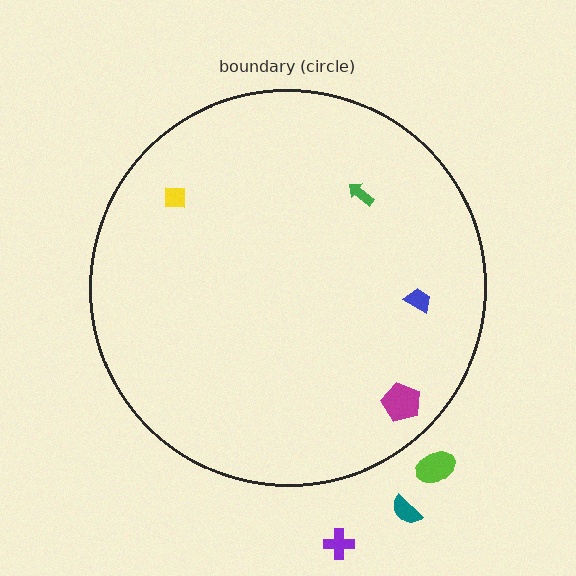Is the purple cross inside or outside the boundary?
Outside.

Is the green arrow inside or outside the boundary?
Inside.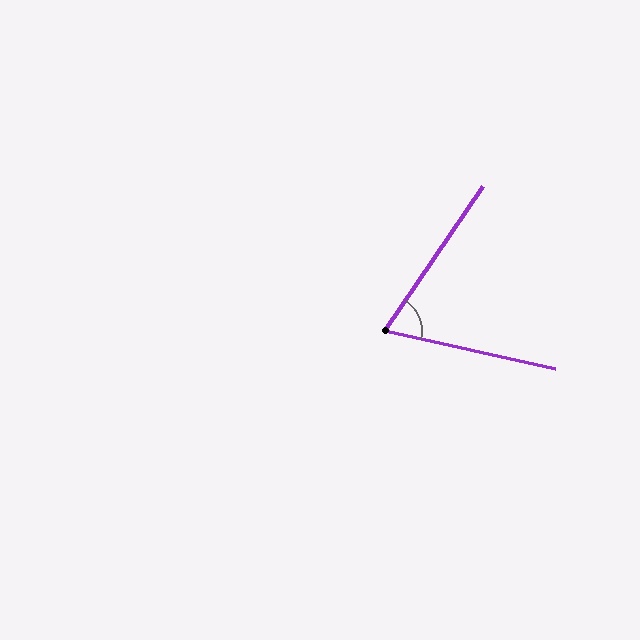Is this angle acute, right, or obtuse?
It is acute.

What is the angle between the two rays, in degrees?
Approximately 68 degrees.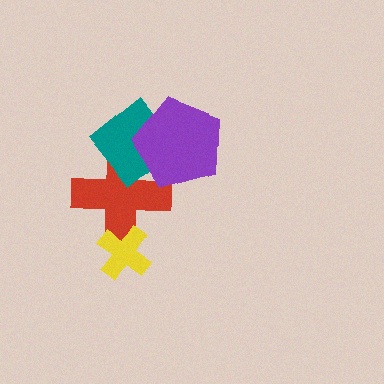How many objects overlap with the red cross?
3 objects overlap with the red cross.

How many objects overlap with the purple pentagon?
2 objects overlap with the purple pentagon.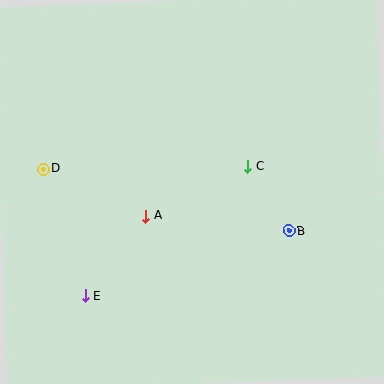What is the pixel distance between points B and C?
The distance between B and C is 76 pixels.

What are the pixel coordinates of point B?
Point B is at (289, 231).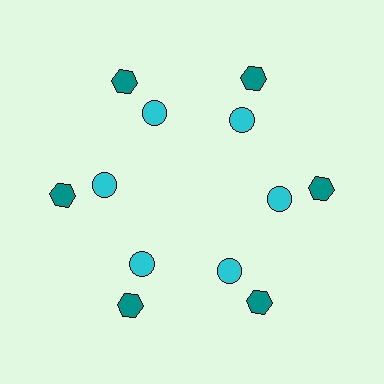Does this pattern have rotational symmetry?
Yes, this pattern has 6-fold rotational symmetry. It looks the same after rotating 60 degrees around the center.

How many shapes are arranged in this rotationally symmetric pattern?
There are 12 shapes, arranged in 6 groups of 2.